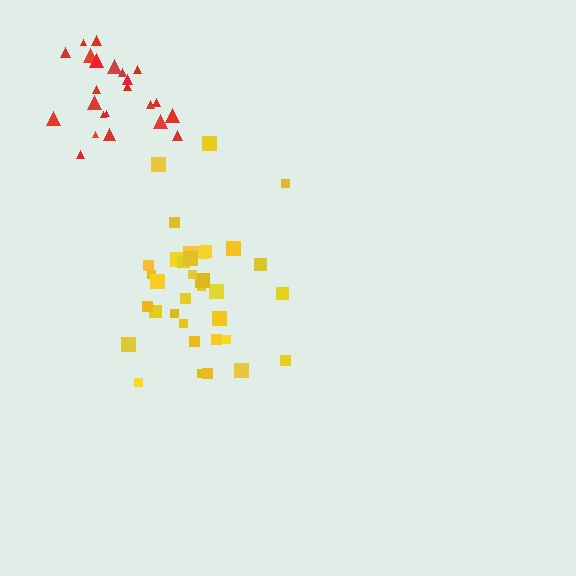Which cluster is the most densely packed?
Red.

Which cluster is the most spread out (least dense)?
Yellow.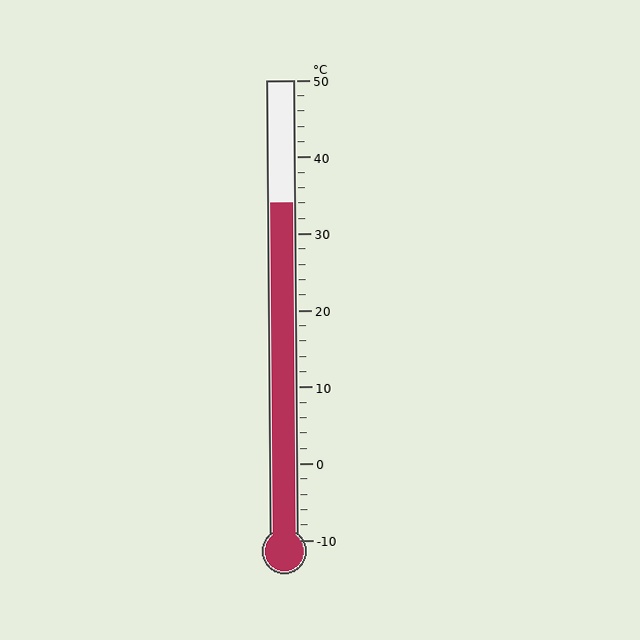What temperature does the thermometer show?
The thermometer shows approximately 34°C.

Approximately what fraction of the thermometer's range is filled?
The thermometer is filled to approximately 75% of its range.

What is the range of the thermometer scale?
The thermometer scale ranges from -10°C to 50°C.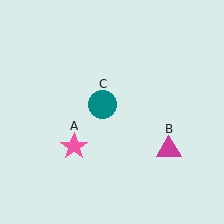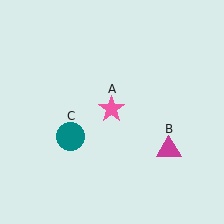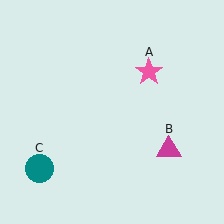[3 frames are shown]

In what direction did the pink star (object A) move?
The pink star (object A) moved up and to the right.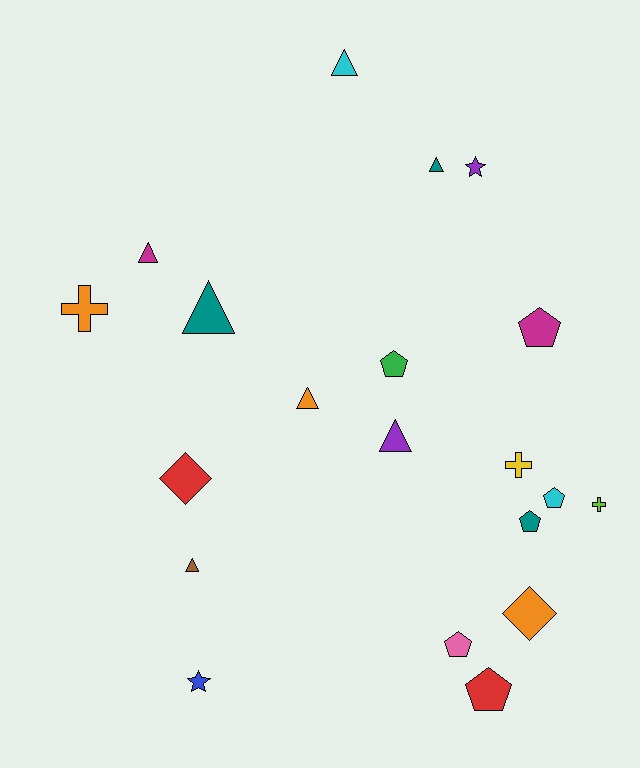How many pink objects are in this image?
There is 1 pink object.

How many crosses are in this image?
There are 3 crosses.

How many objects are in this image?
There are 20 objects.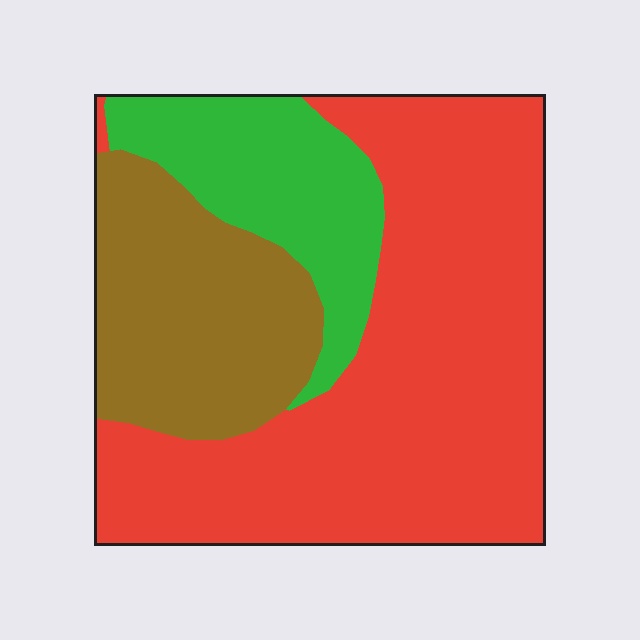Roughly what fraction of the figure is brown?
Brown covers roughly 25% of the figure.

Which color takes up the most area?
Red, at roughly 55%.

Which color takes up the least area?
Green, at roughly 20%.